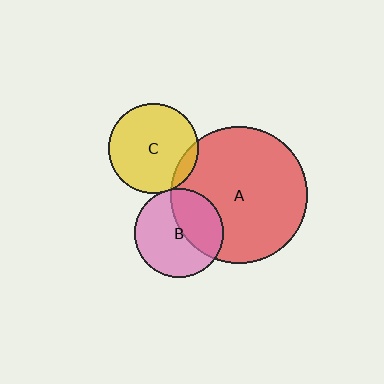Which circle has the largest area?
Circle A (red).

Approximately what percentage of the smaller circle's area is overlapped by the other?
Approximately 10%.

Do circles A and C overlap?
Yes.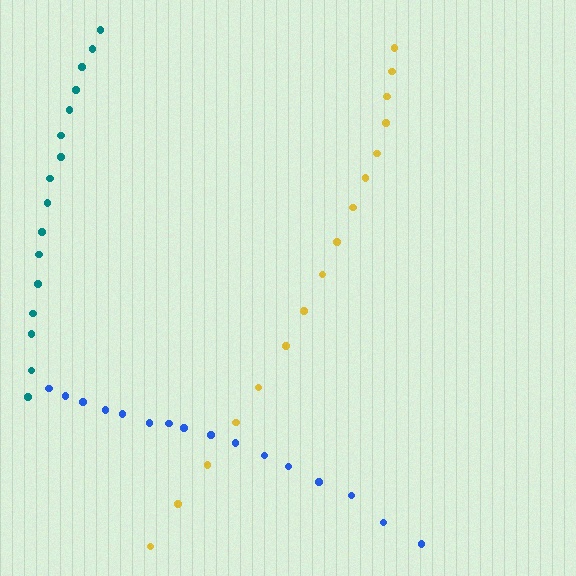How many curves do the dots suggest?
There are 3 distinct paths.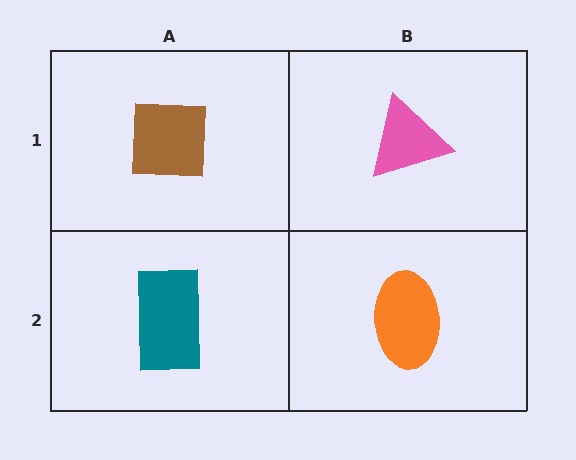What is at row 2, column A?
A teal rectangle.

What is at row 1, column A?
A brown square.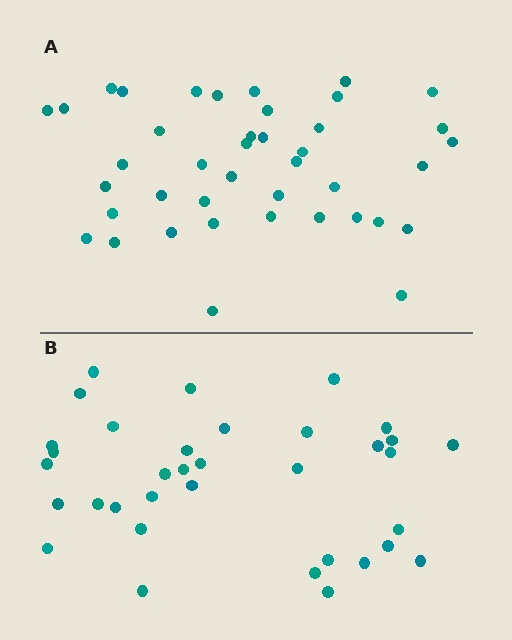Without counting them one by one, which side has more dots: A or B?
Region A (the top region) has more dots.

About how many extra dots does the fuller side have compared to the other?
Region A has about 6 more dots than region B.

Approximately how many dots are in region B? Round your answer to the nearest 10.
About 40 dots. (The exact count is 35, which rounds to 40.)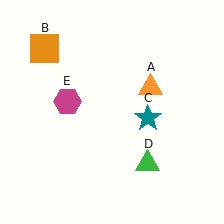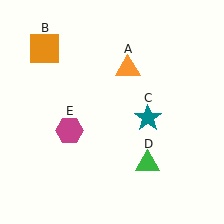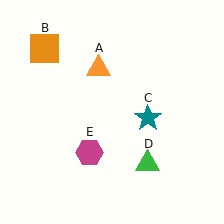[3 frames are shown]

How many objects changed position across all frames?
2 objects changed position: orange triangle (object A), magenta hexagon (object E).